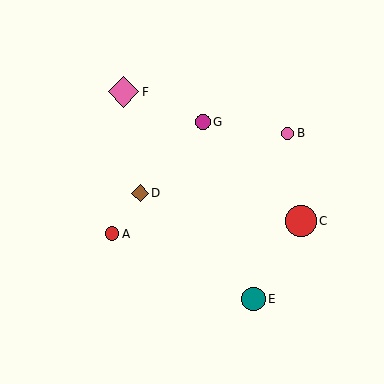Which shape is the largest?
The pink diamond (labeled F) is the largest.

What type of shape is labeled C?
Shape C is a red circle.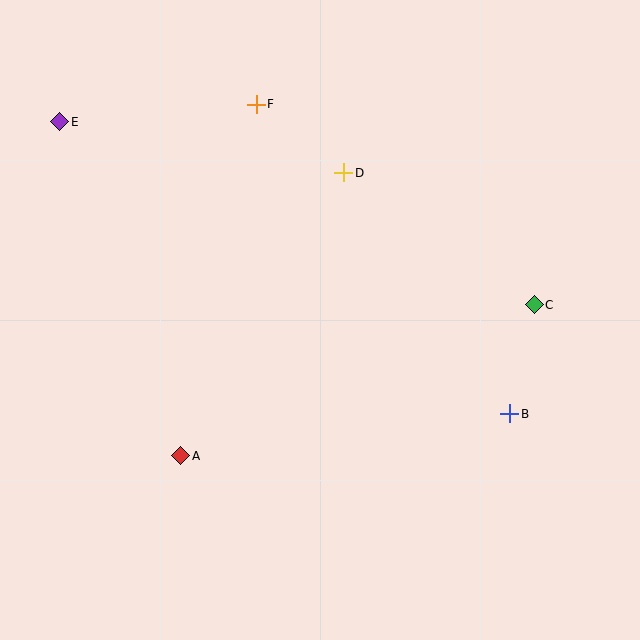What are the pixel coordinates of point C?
Point C is at (534, 305).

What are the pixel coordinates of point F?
Point F is at (256, 104).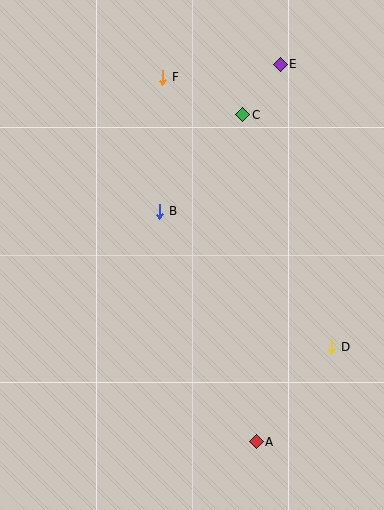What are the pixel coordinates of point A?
Point A is at (256, 442).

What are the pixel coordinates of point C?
Point C is at (243, 115).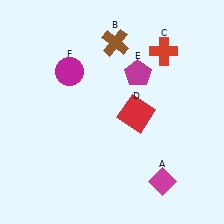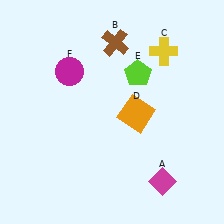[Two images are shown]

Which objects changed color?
C changed from red to yellow. D changed from red to orange. E changed from magenta to lime.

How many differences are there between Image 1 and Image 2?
There are 3 differences between the two images.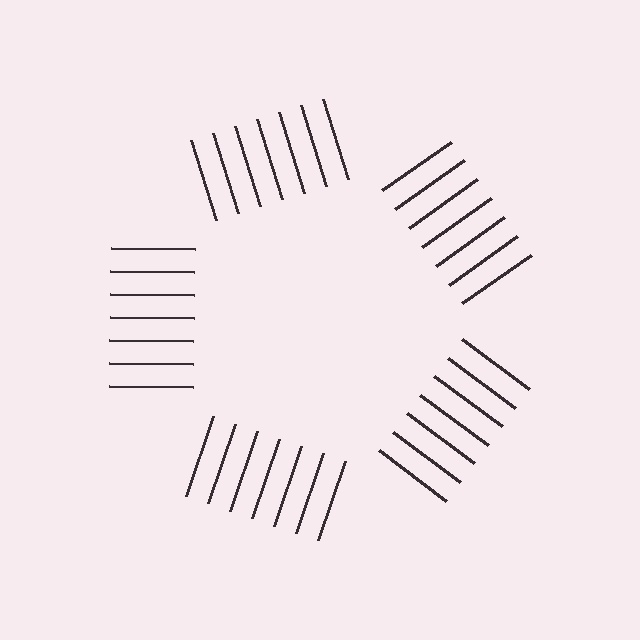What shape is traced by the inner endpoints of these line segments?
An illusory pentagon — the line segments terminate on its edges but no continuous stroke is drawn.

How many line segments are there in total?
35 — 7 along each of the 5 edges.